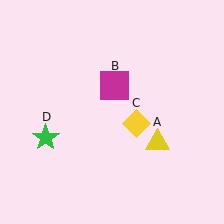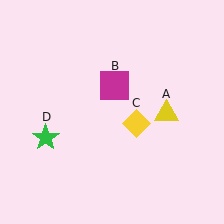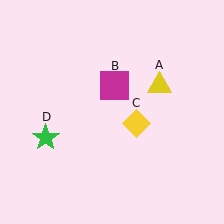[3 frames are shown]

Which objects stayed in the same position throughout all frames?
Magenta square (object B) and yellow diamond (object C) and green star (object D) remained stationary.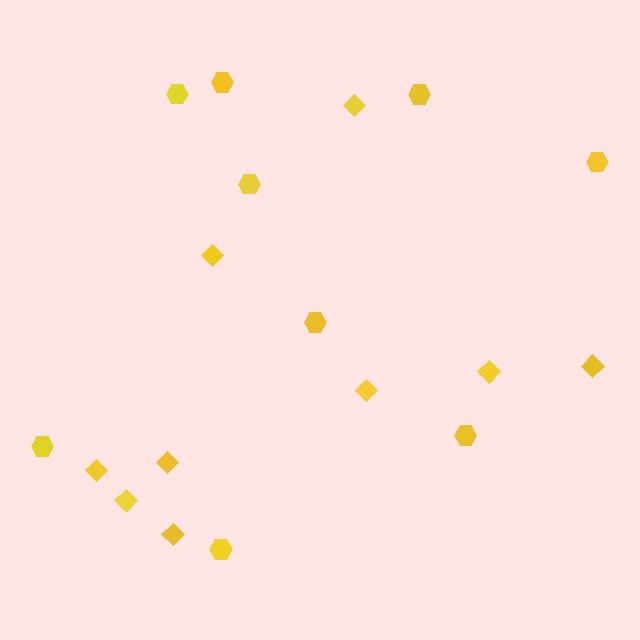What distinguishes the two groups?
There are 2 groups: one group of hexagons (9) and one group of diamonds (9).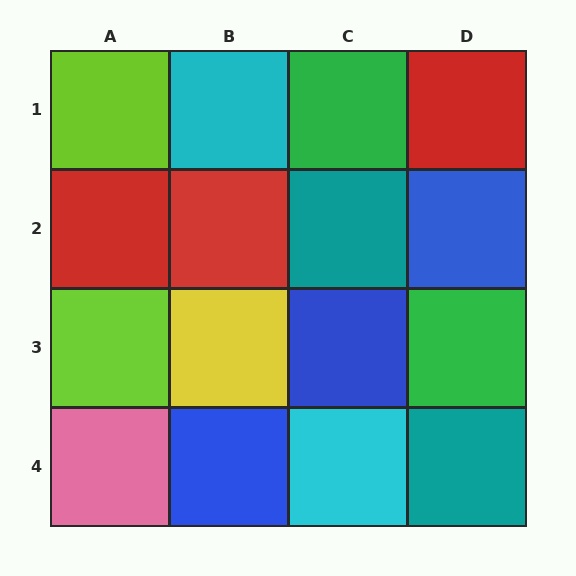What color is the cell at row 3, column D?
Green.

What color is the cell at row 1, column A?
Lime.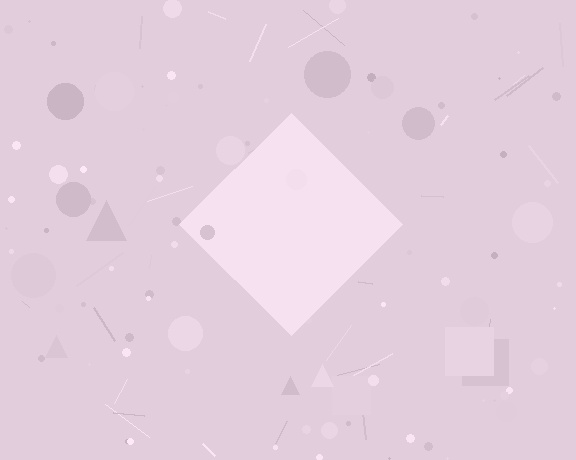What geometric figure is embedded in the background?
A diamond is embedded in the background.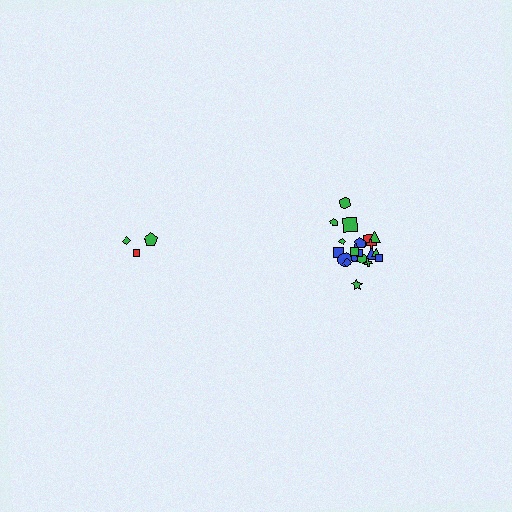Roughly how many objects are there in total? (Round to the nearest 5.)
Roughly 25 objects in total.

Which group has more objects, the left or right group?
The right group.